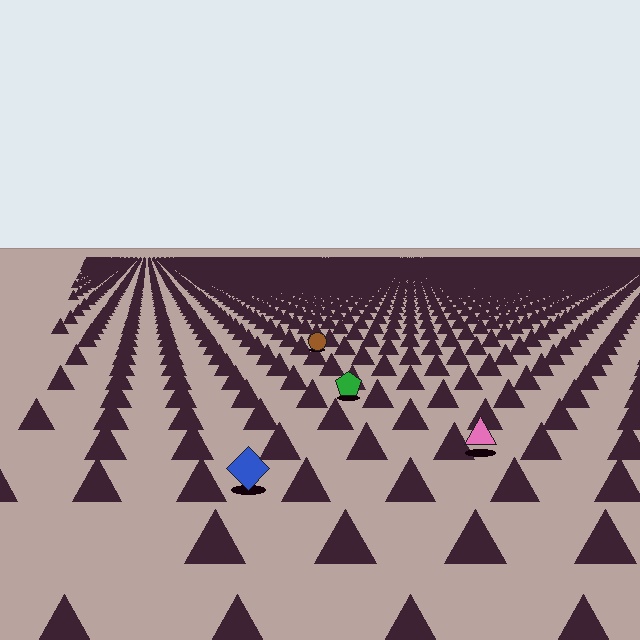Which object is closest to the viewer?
The blue diamond is closest. The texture marks near it are larger and more spread out.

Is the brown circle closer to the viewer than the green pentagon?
No. The green pentagon is closer — you can tell from the texture gradient: the ground texture is coarser near it.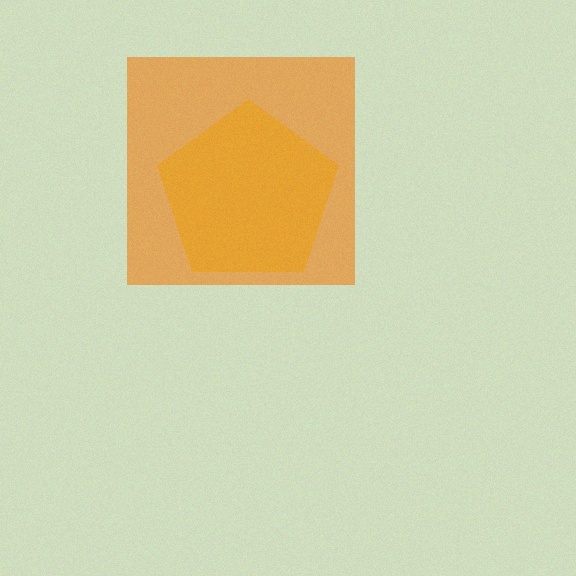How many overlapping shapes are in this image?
There are 2 overlapping shapes in the image.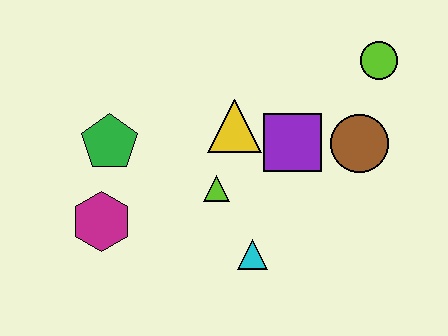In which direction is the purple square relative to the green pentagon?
The purple square is to the right of the green pentagon.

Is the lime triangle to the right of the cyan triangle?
No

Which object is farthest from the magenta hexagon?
The lime circle is farthest from the magenta hexagon.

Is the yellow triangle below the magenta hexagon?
No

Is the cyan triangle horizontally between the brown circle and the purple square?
No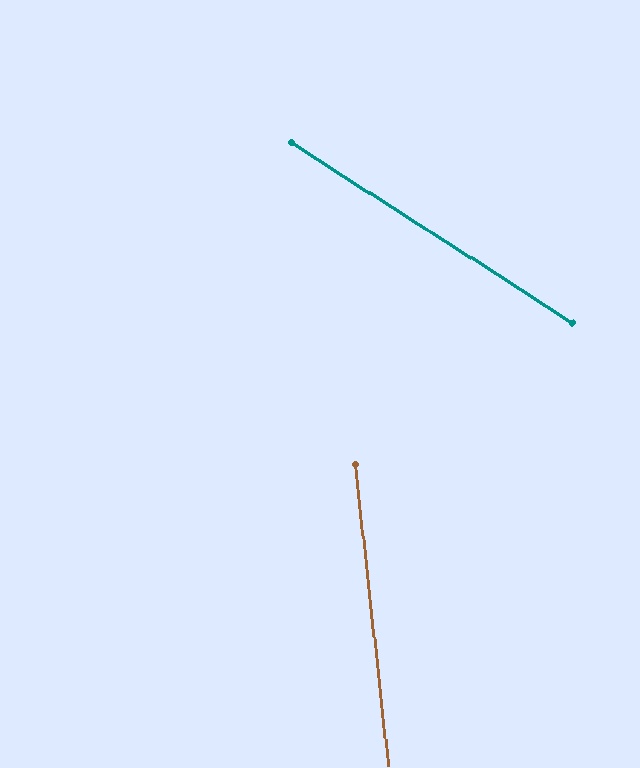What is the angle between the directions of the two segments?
Approximately 51 degrees.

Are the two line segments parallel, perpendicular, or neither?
Neither parallel nor perpendicular — they differ by about 51°.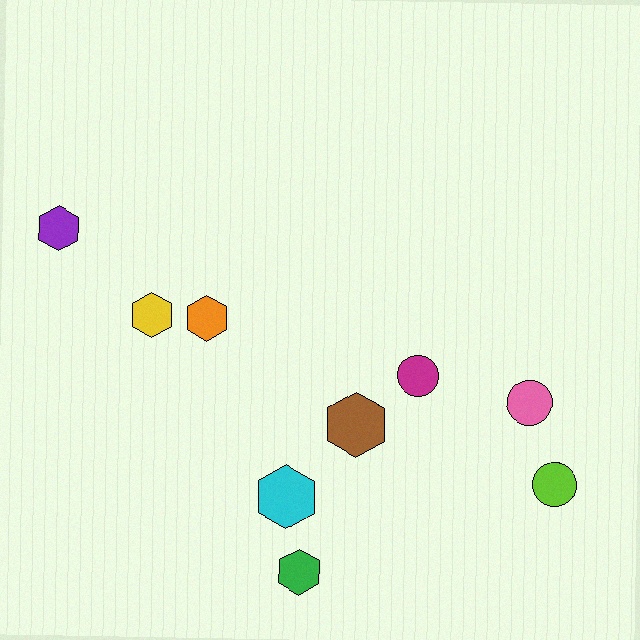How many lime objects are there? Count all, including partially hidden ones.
There is 1 lime object.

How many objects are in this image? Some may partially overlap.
There are 9 objects.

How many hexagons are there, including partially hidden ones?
There are 6 hexagons.